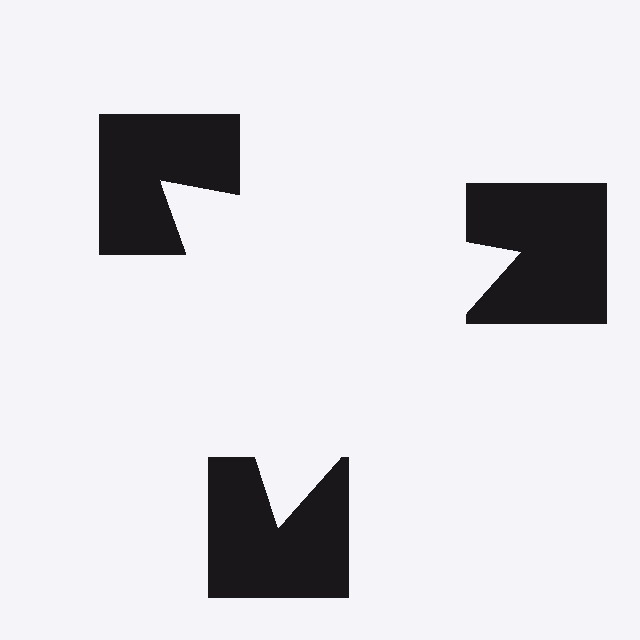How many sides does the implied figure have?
3 sides.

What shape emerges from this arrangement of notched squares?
An illusory triangle — its edges are inferred from the aligned wedge cuts in the notched squares, not physically drawn.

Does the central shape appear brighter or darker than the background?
It typically appears slightly brighter than the background, even though no actual brightness change is drawn.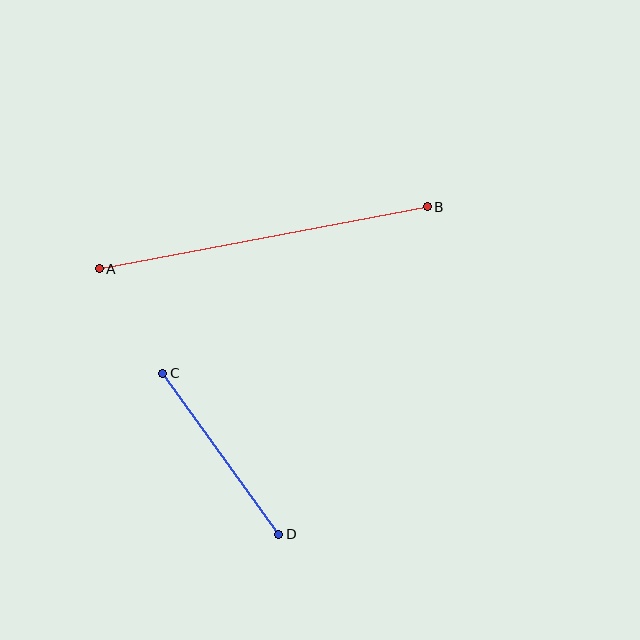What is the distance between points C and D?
The distance is approximately 198 pixels.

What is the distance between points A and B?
The distance is approximately 334 pixels.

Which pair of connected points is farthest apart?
Points A and B are farthest apart.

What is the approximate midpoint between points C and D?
The midpoint is at approximately (221, 454) pixels.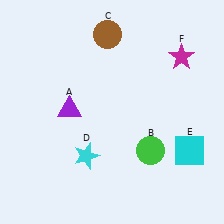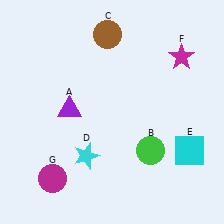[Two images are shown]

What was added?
A magenta circle (G) was added in Image 2.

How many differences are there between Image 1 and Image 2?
There is 1 difference between the two images.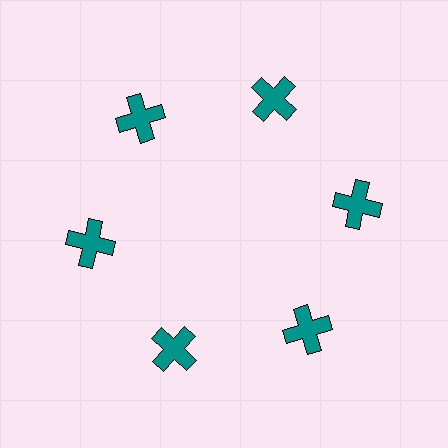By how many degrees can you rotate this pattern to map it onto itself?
The pattern maps onto itself every 60 degrees of rotation.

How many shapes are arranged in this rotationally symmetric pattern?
There are 6 shapes, arranged in 6 groups of 1.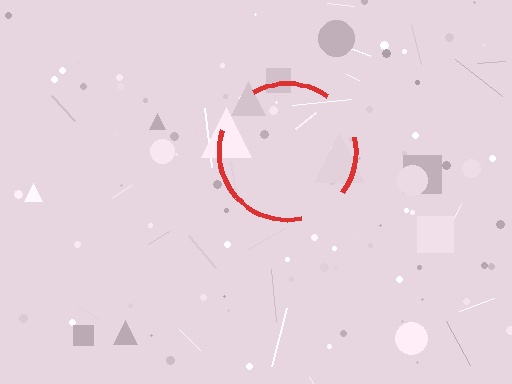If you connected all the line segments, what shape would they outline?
They would outline a circle.